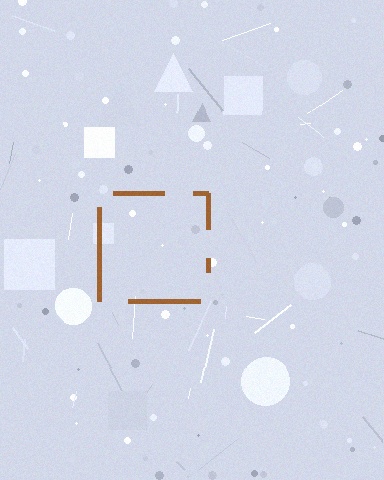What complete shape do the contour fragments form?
The contour fragments form a square.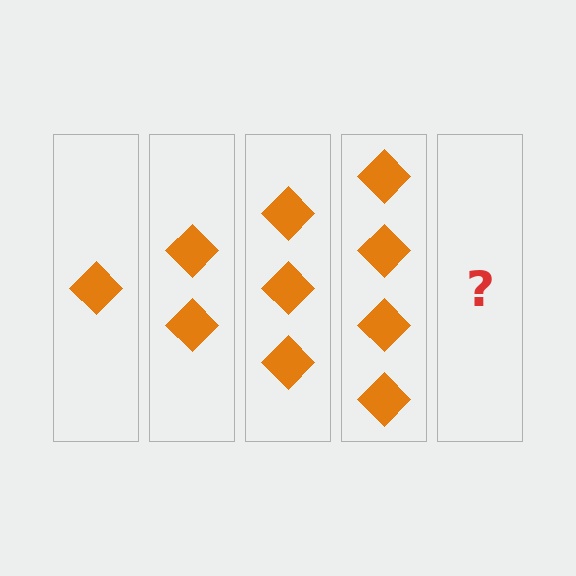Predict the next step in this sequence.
The next step is 5 diamonds.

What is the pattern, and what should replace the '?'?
The pattern is that each step adds one more diamond. The '?' should be 5 diamonds.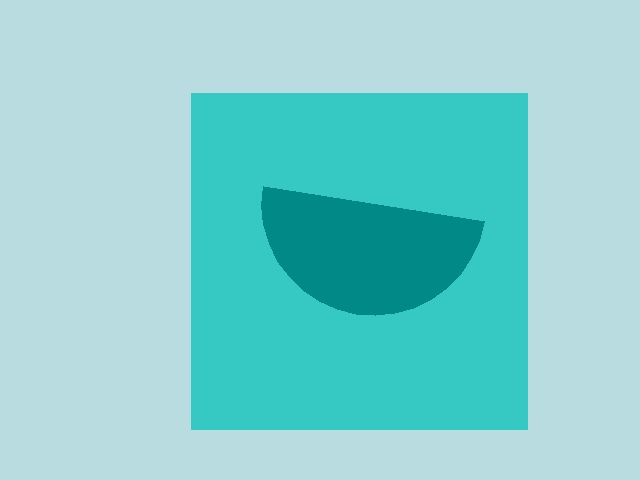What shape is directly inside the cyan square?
The teal semicircle.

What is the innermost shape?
The teal semicircle.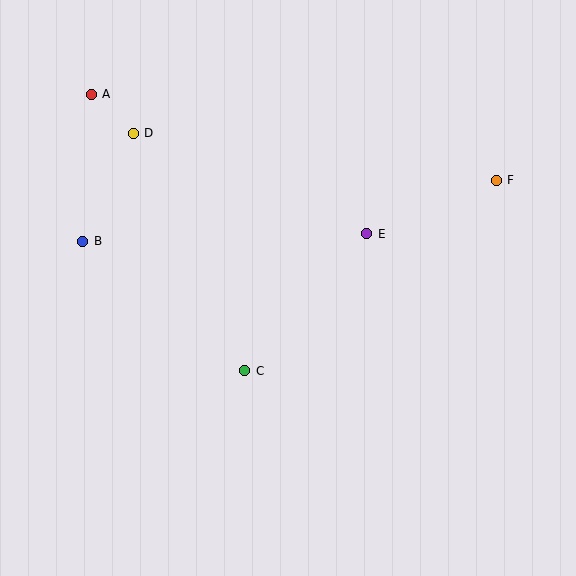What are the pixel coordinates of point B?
Point B is at (83, 241).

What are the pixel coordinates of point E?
Point E is at (367, 234).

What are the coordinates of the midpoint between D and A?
The midpoint between D and A is at (112, 114).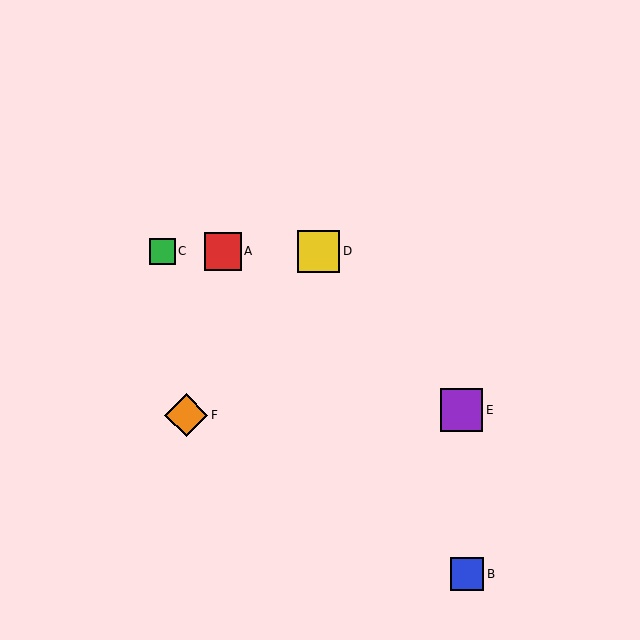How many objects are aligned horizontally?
3 objects (A, C, D) are aligned horizontally.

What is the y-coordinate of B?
Object B is at y≈574.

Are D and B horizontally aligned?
No, D is at y≈251 and B is at y≈574.